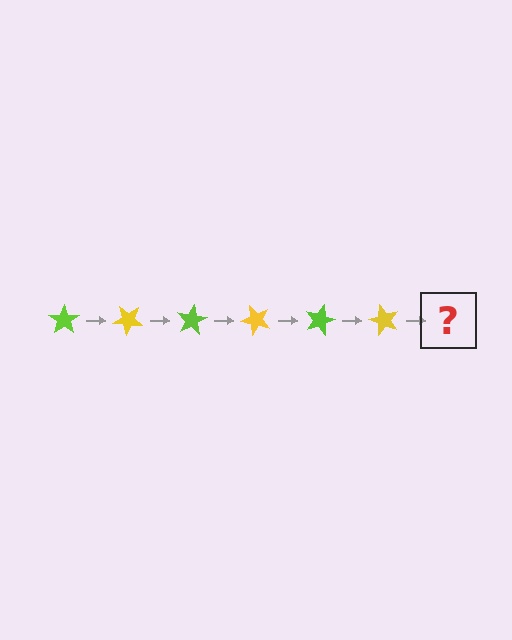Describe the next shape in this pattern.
It should be a lime star, rotated 240 degrees from the start.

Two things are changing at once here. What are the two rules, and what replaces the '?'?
The two rules are that it rotates 40 degrees each step and the color cycles through lime and yellow. The '?' should be a lime star, rotated 240 degrees from the start.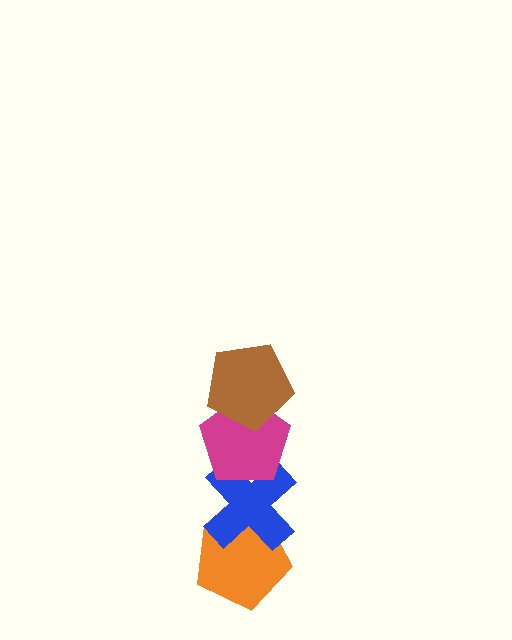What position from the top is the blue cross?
The blue cross is 3rd from the top.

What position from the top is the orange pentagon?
The orange pentagon is 4th from the top.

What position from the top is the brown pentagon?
The brown pentagon is 1st from the top.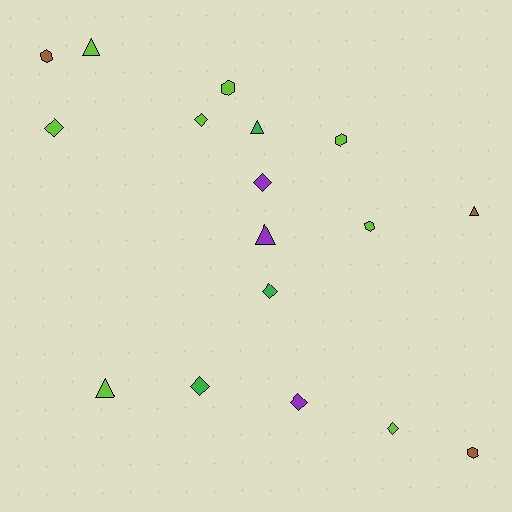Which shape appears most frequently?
Diamond, with 7 objects.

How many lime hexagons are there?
There are 3 lime hexagons.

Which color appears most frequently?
Lime, with 8 objects.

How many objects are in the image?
There are 17 objects.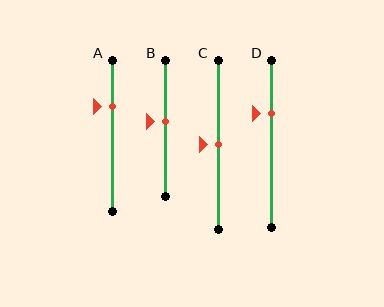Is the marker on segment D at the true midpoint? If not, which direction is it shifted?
No, the marker on segment D is shifted upward by about 18% of the segment length.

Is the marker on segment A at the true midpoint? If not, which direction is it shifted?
No, the marker on segment A is shifted upward by about 19% of the segment length.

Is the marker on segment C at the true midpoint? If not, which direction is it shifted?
Yes, the marker on segment C is at the true midpoint.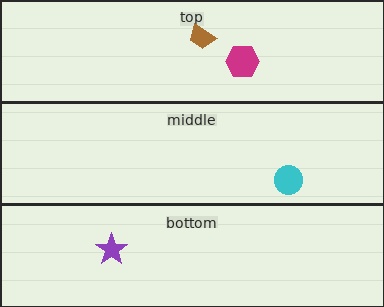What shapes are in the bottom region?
The purple star.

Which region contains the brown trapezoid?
The top region.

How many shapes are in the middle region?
1.